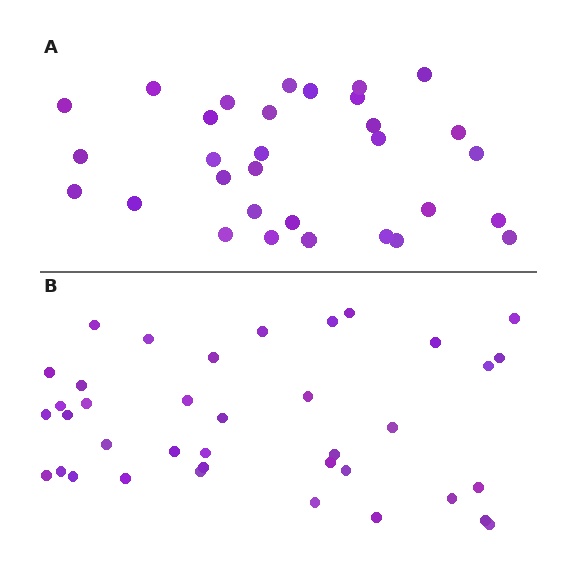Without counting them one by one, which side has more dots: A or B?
Region B (the bottom region) has more dots.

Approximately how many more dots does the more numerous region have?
Region B has roughly 8 or so more dots than region A.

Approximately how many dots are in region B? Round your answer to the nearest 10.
About 40 dots. (The exact count is 38, which rounds to 40.)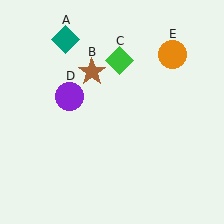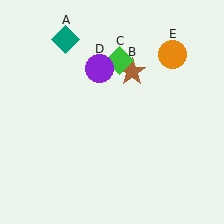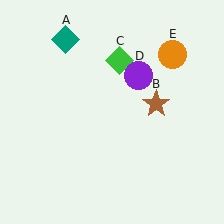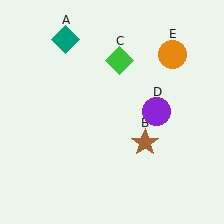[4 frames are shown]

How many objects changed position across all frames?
2 objects changed position: brown star (object B), purple circle (object D).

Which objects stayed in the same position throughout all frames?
Teal diamond (object A) and green diamond (object C) and orange circle (object E) remained stationary.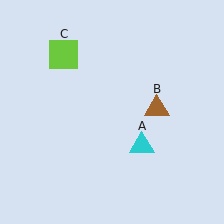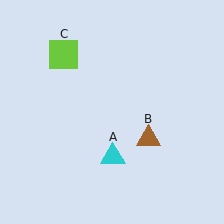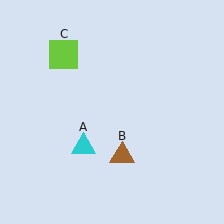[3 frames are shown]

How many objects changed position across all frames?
2 objects changed position: cyan triangle (object A), brown triangle (object B).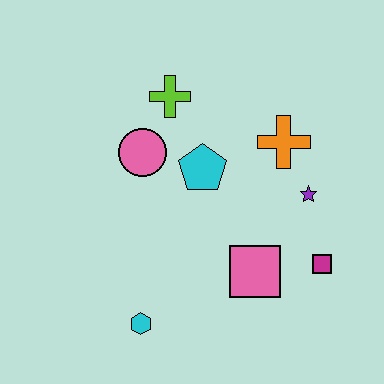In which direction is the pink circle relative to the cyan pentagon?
The pink circle is to the left of the cyan pentagon.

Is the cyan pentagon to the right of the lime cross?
Yes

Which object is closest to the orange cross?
The purple star is closest to the orange cross.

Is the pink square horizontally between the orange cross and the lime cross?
Yes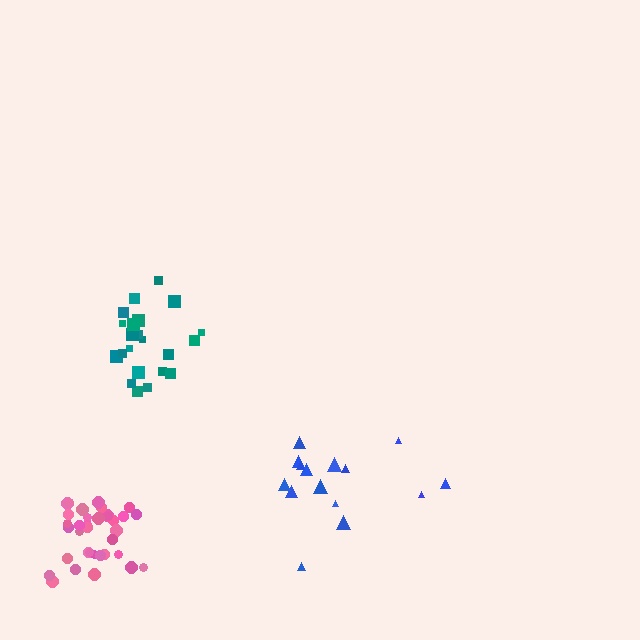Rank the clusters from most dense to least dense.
pink, teal, blue.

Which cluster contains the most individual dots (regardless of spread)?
Pink (35).